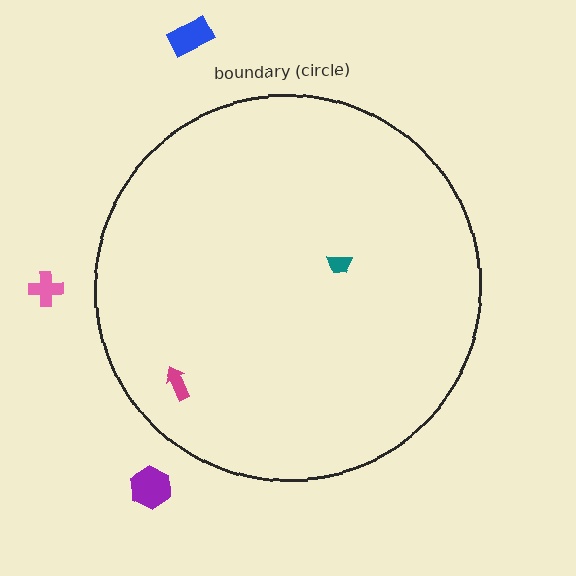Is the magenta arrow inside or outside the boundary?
Inside.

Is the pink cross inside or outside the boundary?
Outside.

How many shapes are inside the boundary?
2 inside, 3 outside.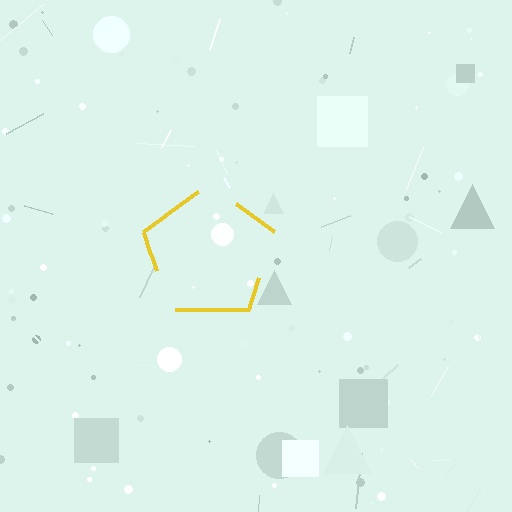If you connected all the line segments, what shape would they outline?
They would outline a pentagon.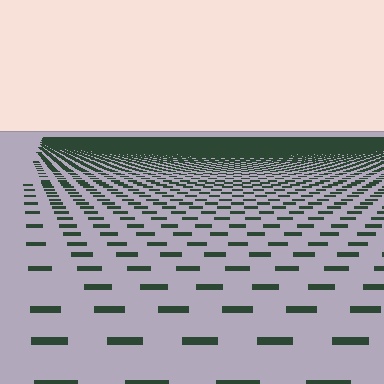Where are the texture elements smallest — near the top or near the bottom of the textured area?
Near the top.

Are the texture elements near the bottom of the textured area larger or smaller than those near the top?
Larger. Near the bottom, elements are closer to the viewer and appear at a bigger on-screen size.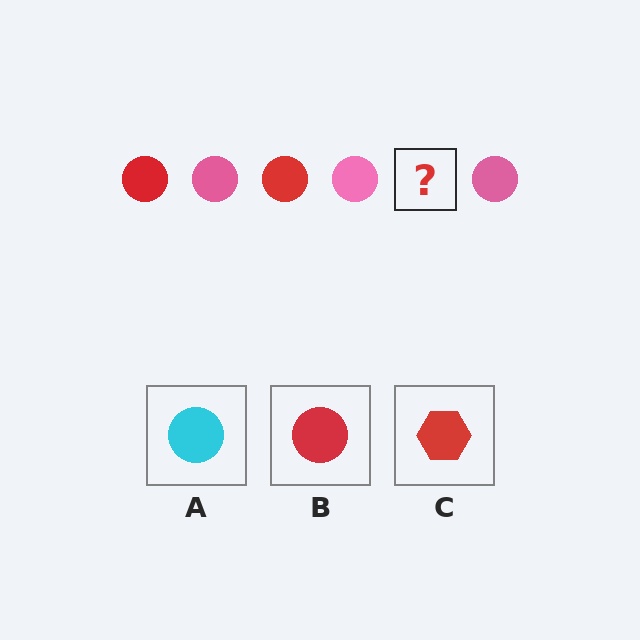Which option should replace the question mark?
Option B.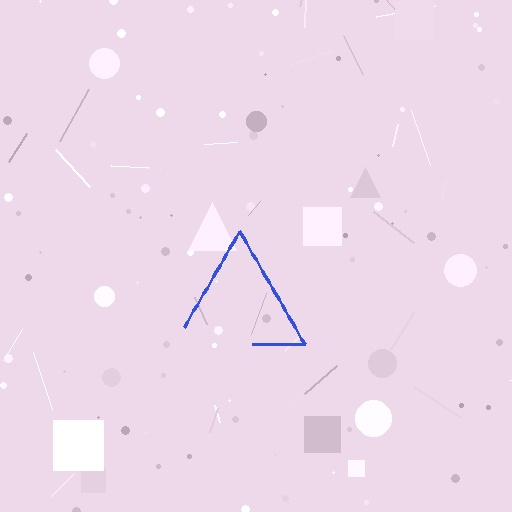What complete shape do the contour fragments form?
The contour fragments form a triangle.